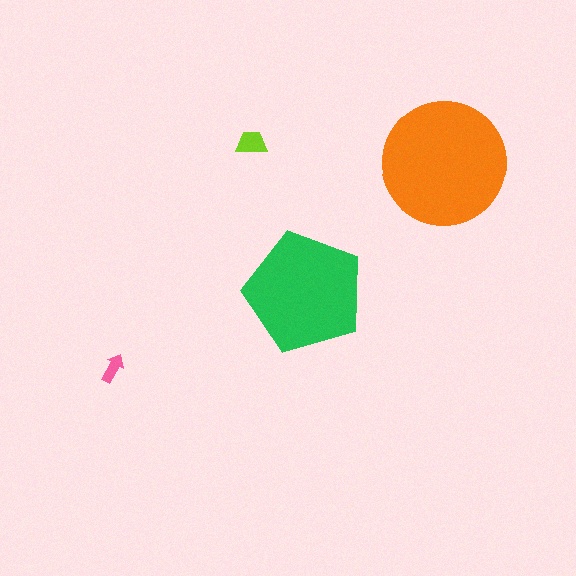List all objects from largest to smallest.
The orange circle, the green pentagon, the lime trapezoid, the pink arrow.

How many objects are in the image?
There are 4 objects in the image.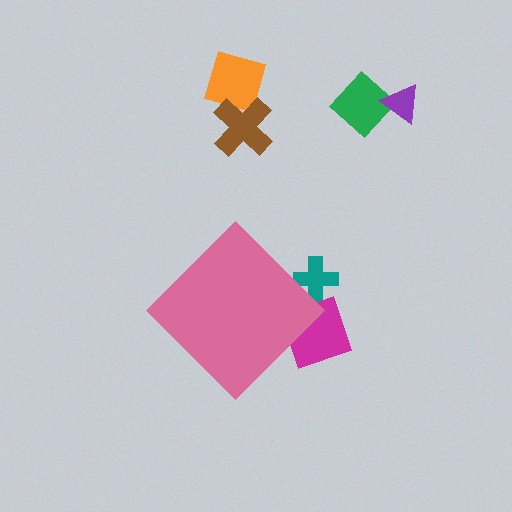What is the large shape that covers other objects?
A pink diamond.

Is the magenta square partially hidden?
Yes, the magenta square is partially hidden behind the pink diamond.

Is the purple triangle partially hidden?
No, the purple triangle is fully visible.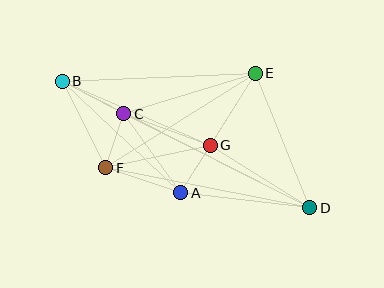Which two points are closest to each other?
Points A and G are closest to each other.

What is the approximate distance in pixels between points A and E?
The distance between A and E is approximately 141 pixels.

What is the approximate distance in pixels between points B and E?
The distance between B and E is approximately 194 pixels.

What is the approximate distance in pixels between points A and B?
The distance between A and B is approximately 163 pixels.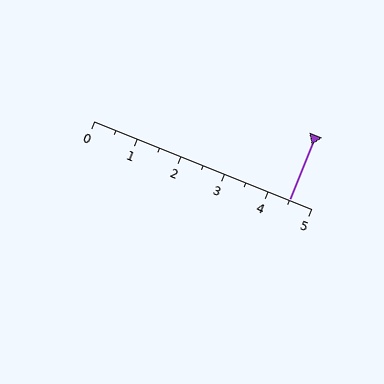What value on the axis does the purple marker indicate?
The marker indicates approximately 4.5.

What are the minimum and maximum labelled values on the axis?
The axis runs from 0 to 5.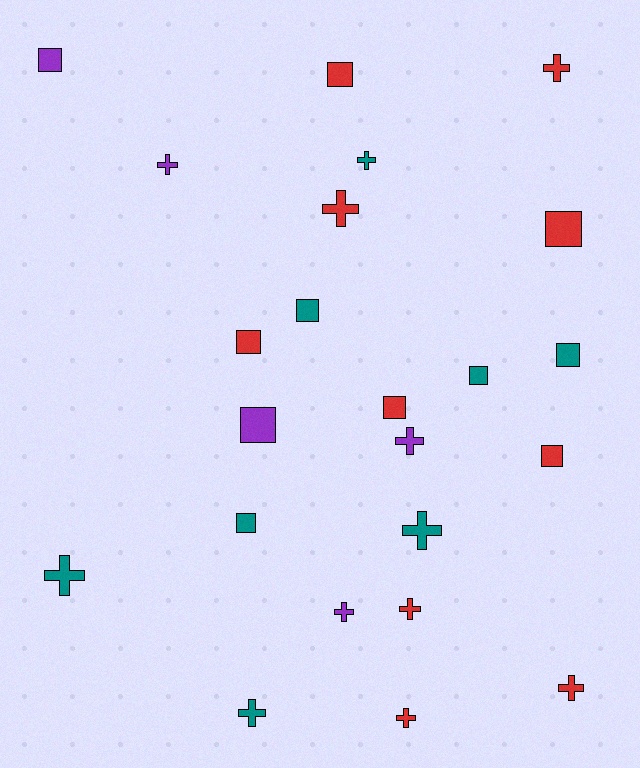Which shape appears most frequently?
Cross, with 12 objects.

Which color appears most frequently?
Red, with 10 objects.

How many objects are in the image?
There are 23 objects.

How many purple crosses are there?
There are 3 purple crosses.